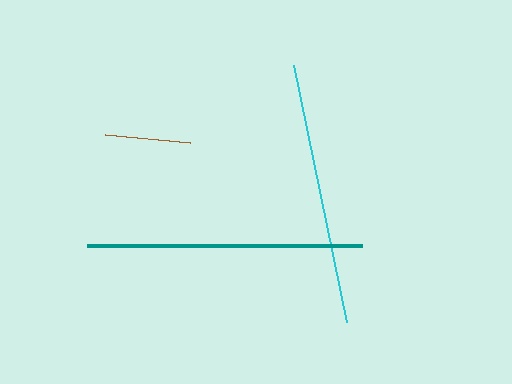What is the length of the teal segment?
The teal segment is approximately 274 pixels long.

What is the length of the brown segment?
The brown segment is approximately 85 pixels long.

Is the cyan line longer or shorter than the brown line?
The cyan line is longer than the brown line.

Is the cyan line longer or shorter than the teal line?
The teal line is longer than the cyan line.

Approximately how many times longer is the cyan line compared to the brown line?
The cyan line is approximately 3.1 times the length of the brown line.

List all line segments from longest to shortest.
From longest to shortest: teal, cyan, brown.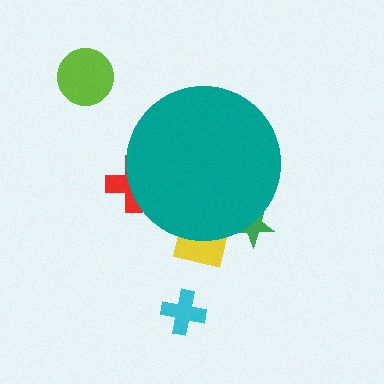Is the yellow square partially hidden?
Yes, the yellow square is partially hidden behind the teal circle.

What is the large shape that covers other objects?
A teal circle.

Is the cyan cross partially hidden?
No, the cyan cross is fully visible.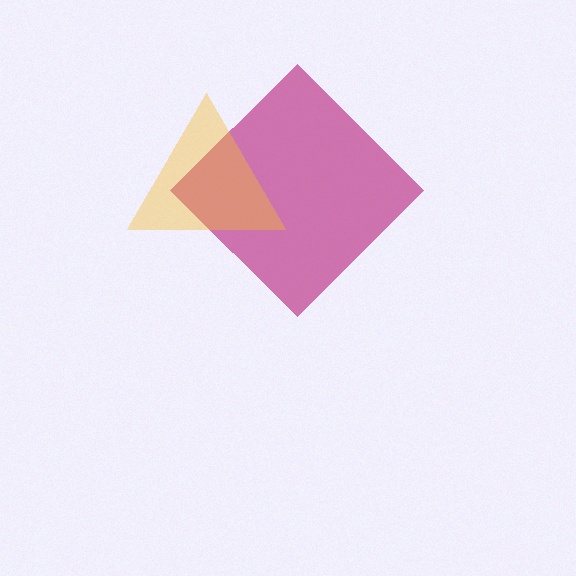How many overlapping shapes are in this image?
There are 2 overlapping shapes in the image.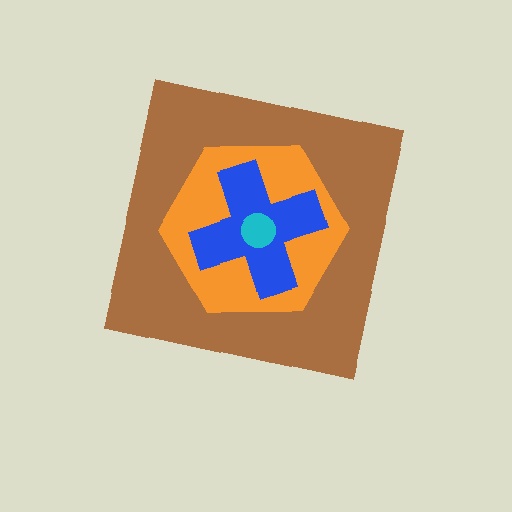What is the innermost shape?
The cyan circle.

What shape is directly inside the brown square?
The orange hexagon.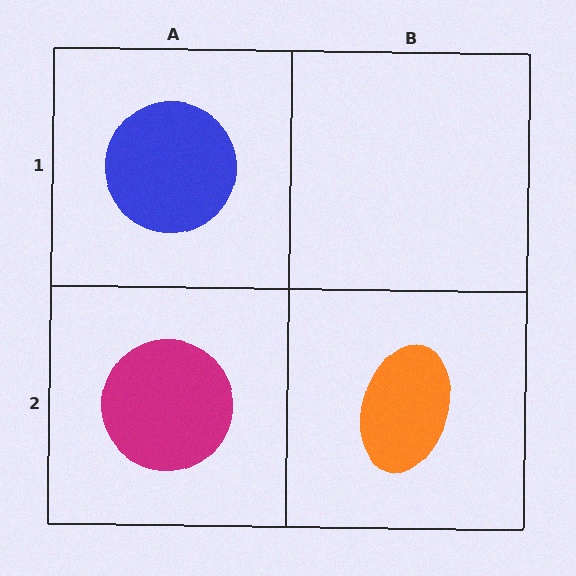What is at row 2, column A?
A magenta circle.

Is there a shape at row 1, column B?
No, that cell is empty.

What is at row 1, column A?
A blue circle.